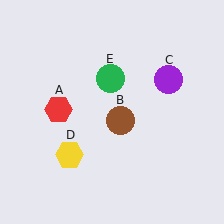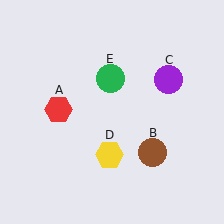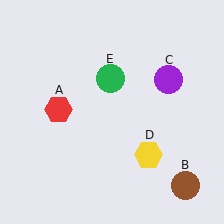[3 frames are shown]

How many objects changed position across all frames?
2 objects changed position: brown circle (object B), yellow hexagon (object D).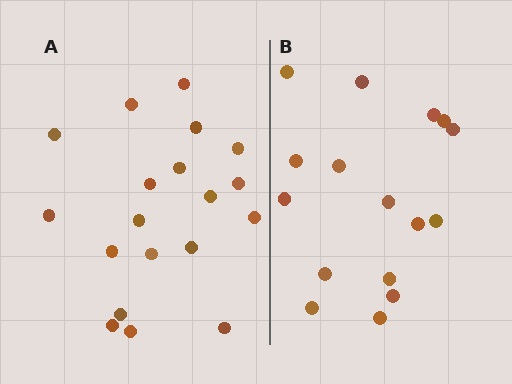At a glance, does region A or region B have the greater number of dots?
Region A (the left region) has more dots.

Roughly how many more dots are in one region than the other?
Region A has just a few more — roughly 2 or 3 more dots than region B.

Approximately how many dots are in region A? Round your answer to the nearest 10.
About 20 dots. (The exact count is 19, which rounds to 20.)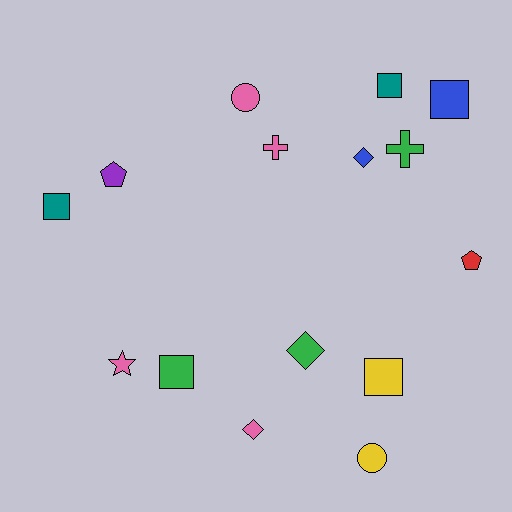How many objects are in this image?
There are 15 objects.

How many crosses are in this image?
There are 2 crosses.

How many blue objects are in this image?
There are 2 blue objects.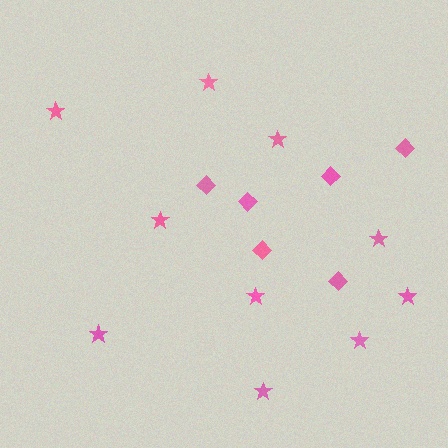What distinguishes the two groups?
There are 2 groups: one group of diamonds (6) and one group of stars (10).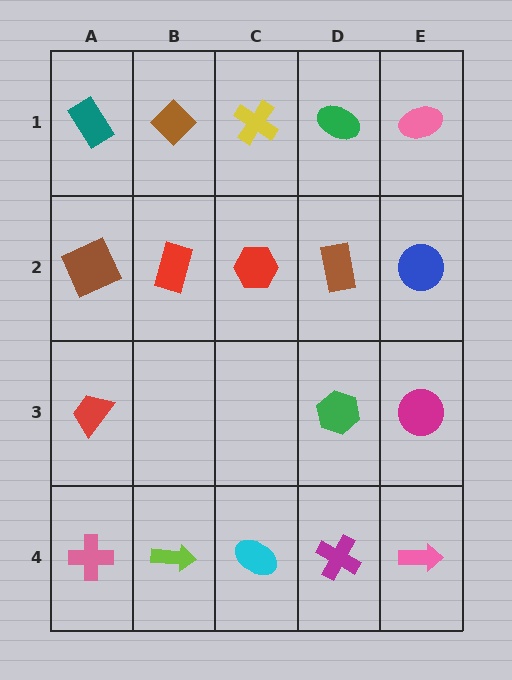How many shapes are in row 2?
5 shapes.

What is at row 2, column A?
A brown square.